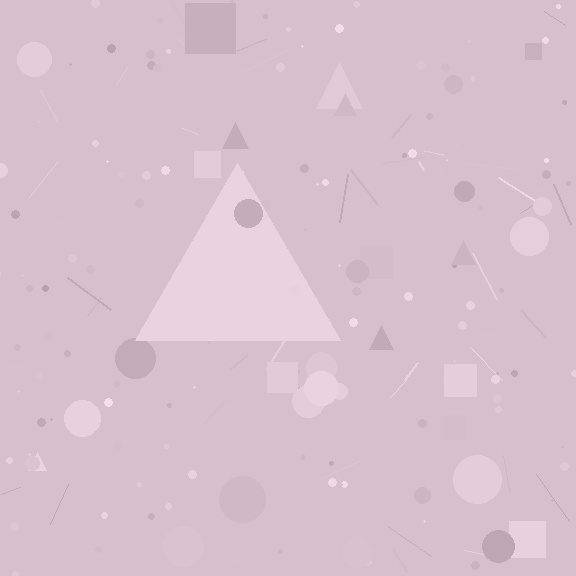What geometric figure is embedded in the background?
A triangle is embedded in the background.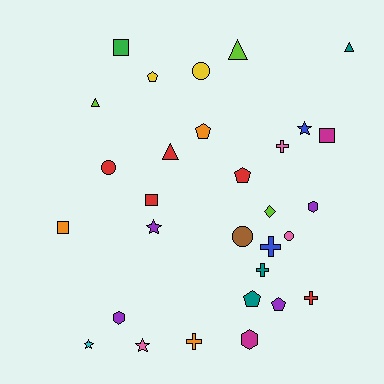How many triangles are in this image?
There are 4 triangles.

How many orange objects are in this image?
There are 3 orange objects.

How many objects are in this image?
There are 30 objects.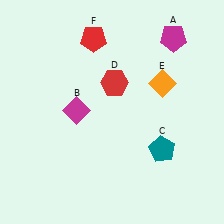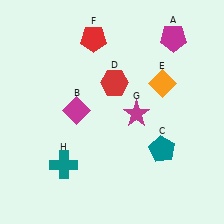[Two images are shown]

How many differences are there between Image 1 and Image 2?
There are 2 differences between the two images.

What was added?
A magenta star (G), a teal cross (H) were added in Image 2.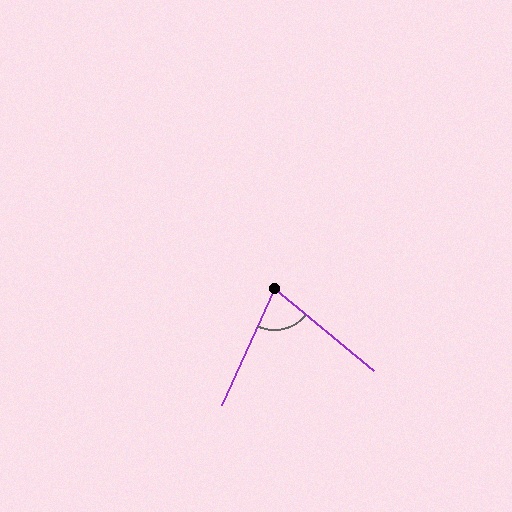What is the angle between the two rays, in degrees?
Approximately 75 degrees.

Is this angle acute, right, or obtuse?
It is acute.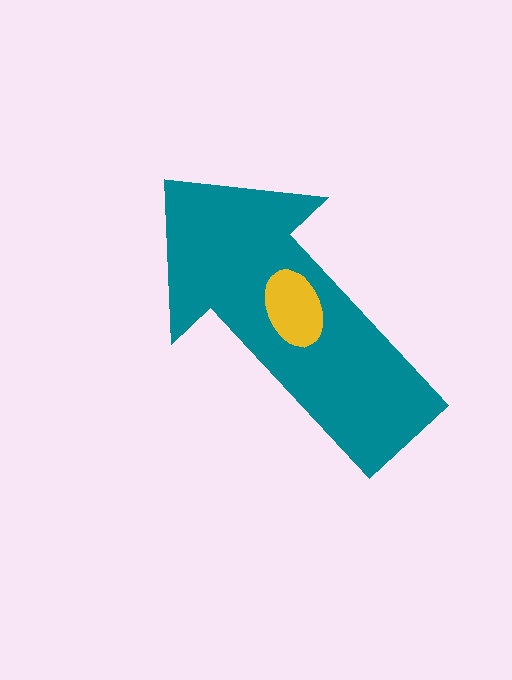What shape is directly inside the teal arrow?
The yellow ellipse.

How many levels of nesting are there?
2.